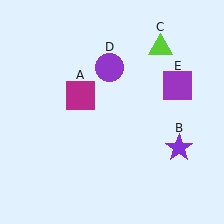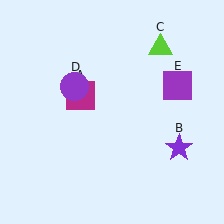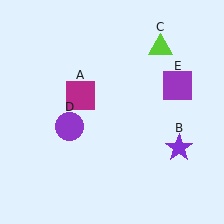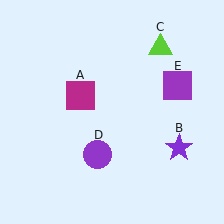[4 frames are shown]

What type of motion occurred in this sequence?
The purple circle (object D) rotated counterclockwise around the center of the scene.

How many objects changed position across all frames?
1 object changed position: purple circle (object D).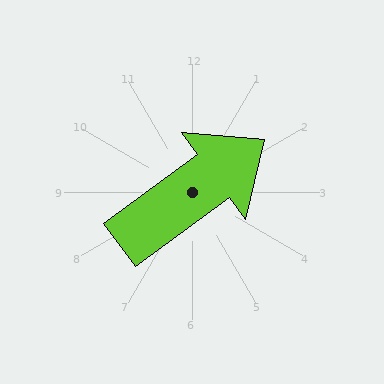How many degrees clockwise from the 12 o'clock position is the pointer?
Approximately 54 degrees.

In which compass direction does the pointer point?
Northeast.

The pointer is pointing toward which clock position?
Roughly 2 o'clock.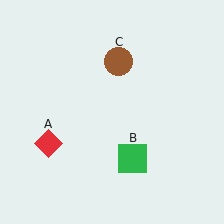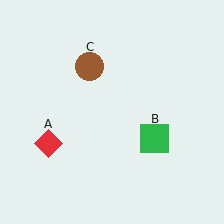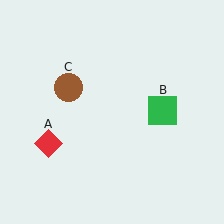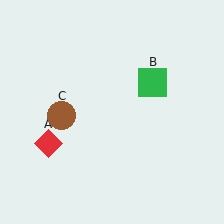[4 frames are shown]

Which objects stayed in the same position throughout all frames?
Red diamond (object A) remained stationary.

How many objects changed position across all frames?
2 objects changed position: green square (object B), brown circle (object C).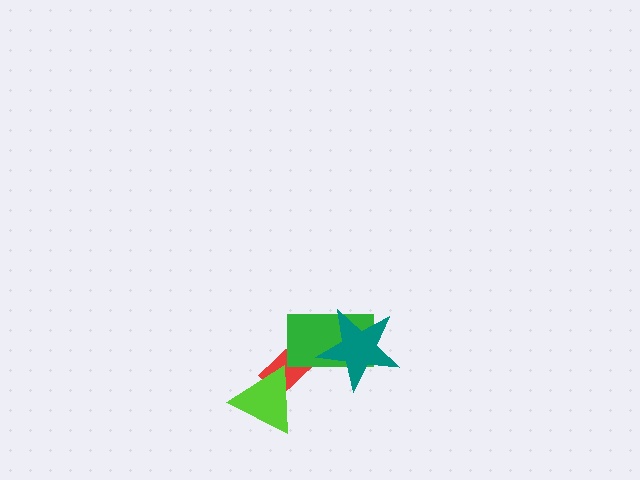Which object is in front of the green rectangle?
The teal star is in front of the green rectangle.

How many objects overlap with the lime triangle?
1 object overlaps with the lime triangle.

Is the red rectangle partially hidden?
Yes, it is partially covered by another shape.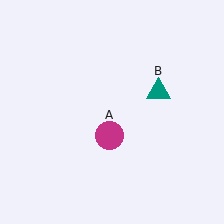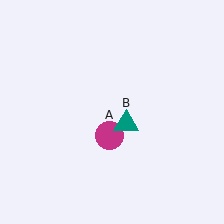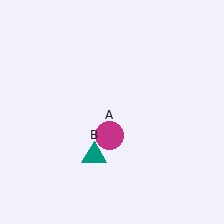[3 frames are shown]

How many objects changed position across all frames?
1 object changed position: teal triangle (object B).